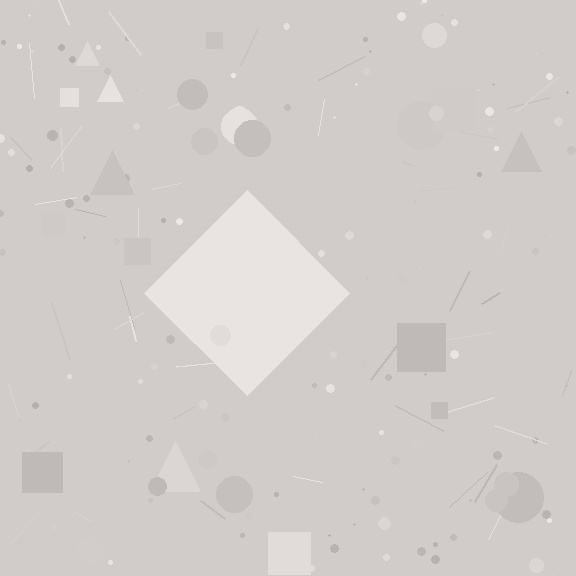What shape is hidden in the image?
A diamond is hidden in the image.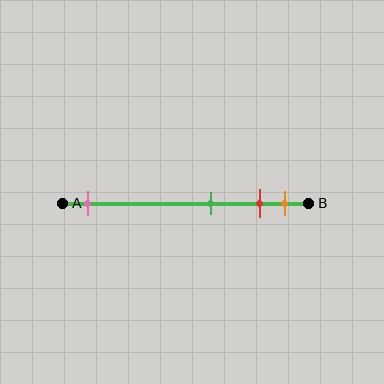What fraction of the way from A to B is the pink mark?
The pink mark is approximately 10% (0.1) of the way from A to B.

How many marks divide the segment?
There are 4 marks dividing the segment.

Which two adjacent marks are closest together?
The red and orange marks are the closest adjacent pair.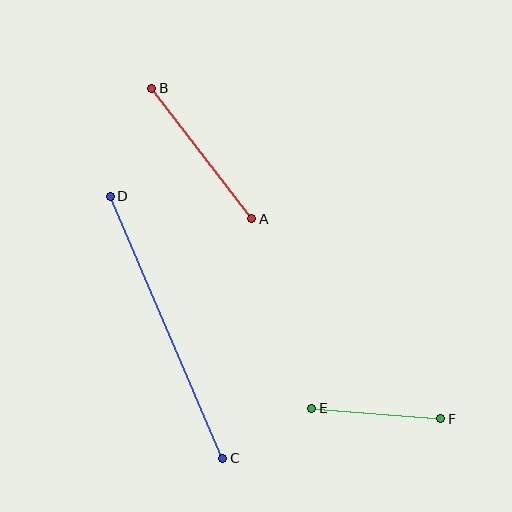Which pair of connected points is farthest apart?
Points C and D are farthest apart.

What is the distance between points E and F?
The distance is approximately 130 pixels.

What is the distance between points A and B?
The distance is approximately 165 pixels.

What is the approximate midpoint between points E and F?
The midpoint is at approximately (376, 413) pixels.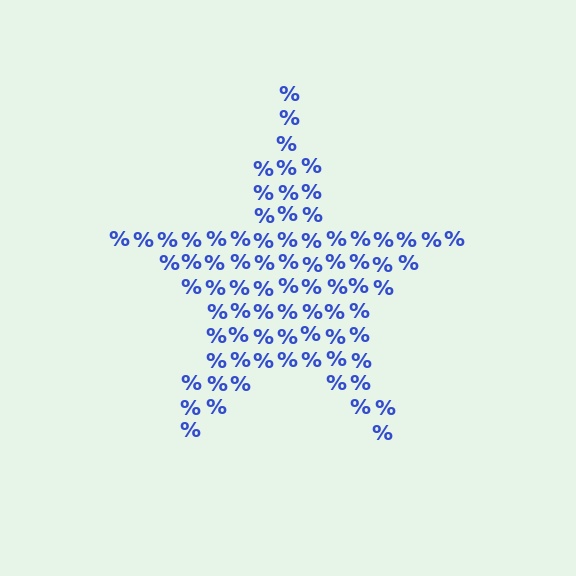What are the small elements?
The small elements are percent signs.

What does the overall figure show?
The overall figure shows a star.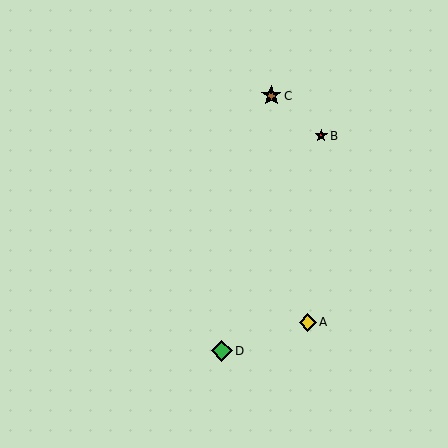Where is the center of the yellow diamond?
The center of the yellow diamond is at (308, 322).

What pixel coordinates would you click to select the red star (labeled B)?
Click at (321, 136) to select the red star B.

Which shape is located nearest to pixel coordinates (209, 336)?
The green diamond (labeled D) at (222, 351) is nearest to that location.